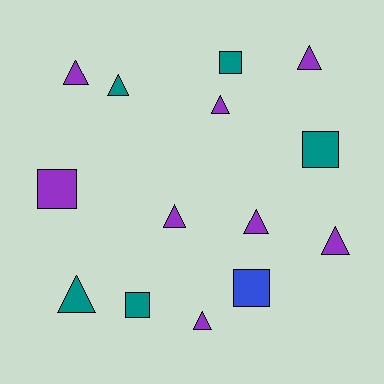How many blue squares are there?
There is 1 blue square.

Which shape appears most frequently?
Triangle, with 9 objects.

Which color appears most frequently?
Purple, with 8 objects.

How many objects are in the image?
There are 14 objects.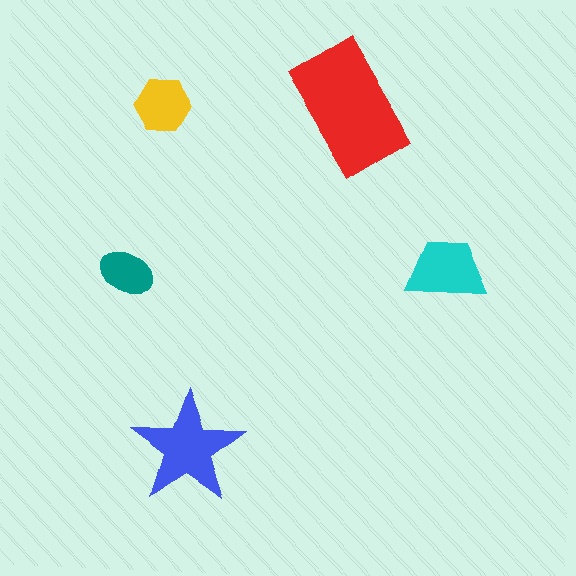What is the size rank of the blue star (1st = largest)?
2nd.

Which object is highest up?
The red rectangle is topmost.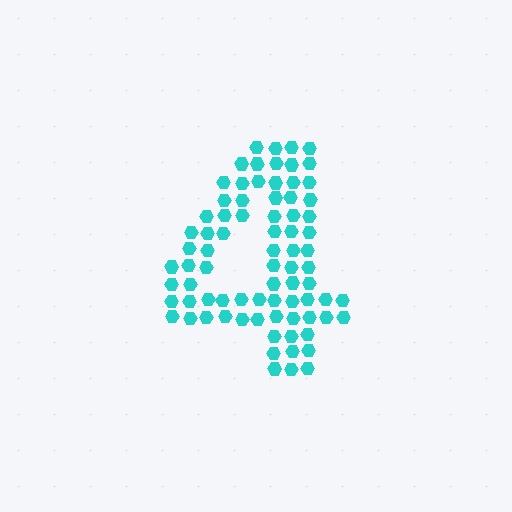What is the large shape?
The large shape is the digit 4.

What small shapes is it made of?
It is made of small hexagons.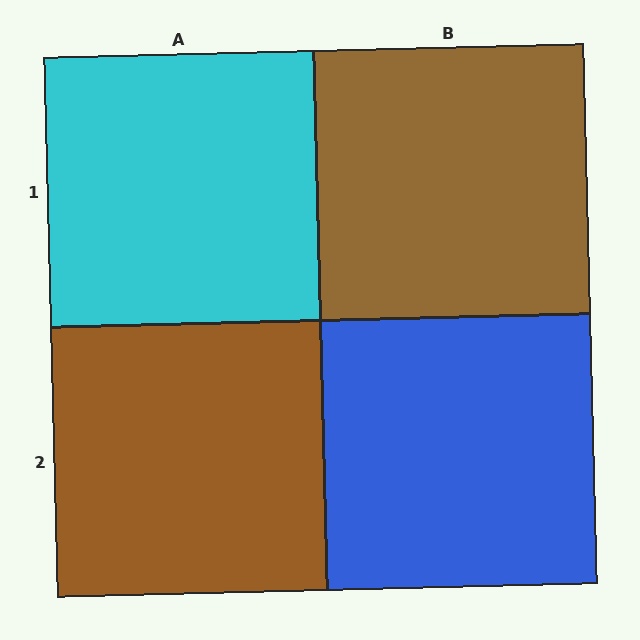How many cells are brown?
2 cells are brown.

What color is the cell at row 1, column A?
Cyan.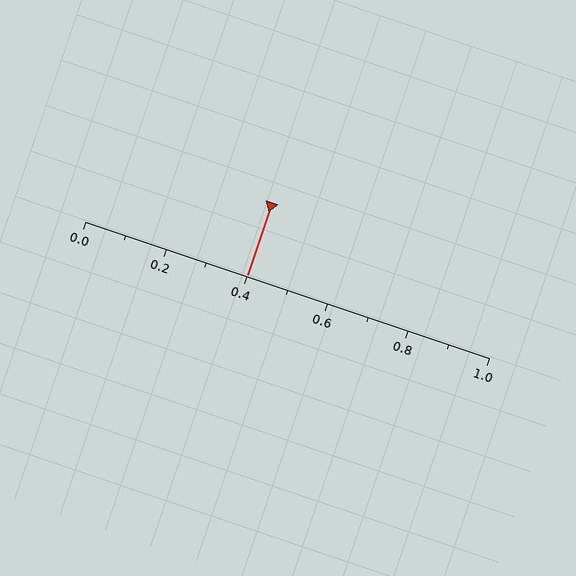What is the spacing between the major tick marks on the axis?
The major ticks are spaced 0.2 apart.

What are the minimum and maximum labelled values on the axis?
The axis runs from 0.0 to 1.0.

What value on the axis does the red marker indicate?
The marker indicates approximately 0.4.